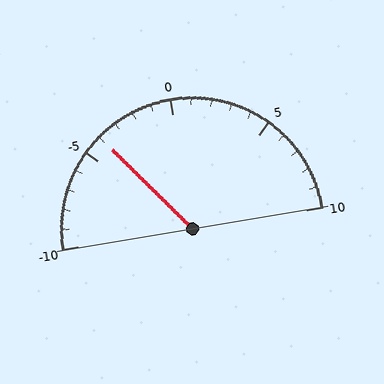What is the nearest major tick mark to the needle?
The nearest major tick mark is -5.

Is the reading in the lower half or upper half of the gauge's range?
The reading is in the lower half of the range (-10 to 10).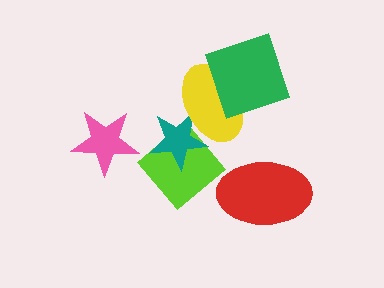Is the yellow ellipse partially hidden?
Yes, it is partially covered by another shape.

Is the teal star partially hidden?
Yes, it is partially covered by another shape.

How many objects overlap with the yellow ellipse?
2 objects overlap with the yellow ellipse.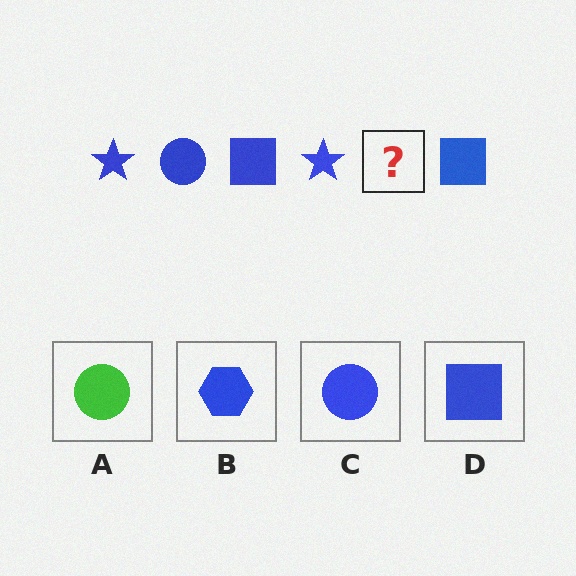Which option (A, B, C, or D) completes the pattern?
C.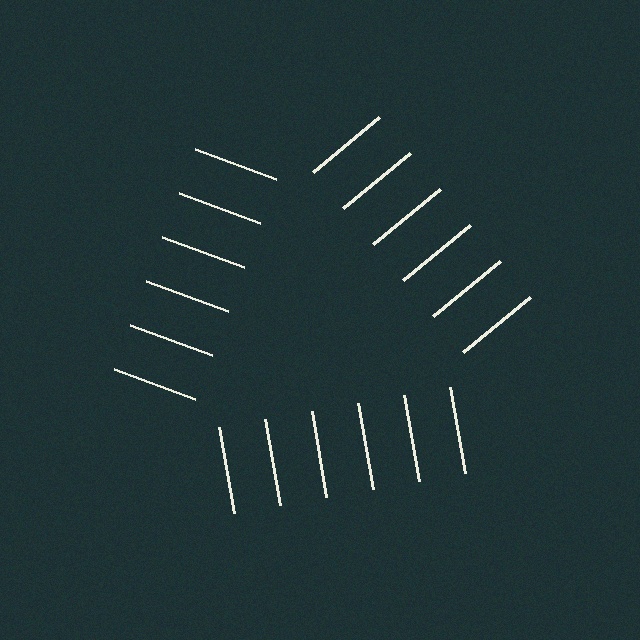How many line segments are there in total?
18 — 6 along each of the 3 edges.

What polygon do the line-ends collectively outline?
An illusory triangle — the line segments terminate on its edges but no continuous stroke is drawn.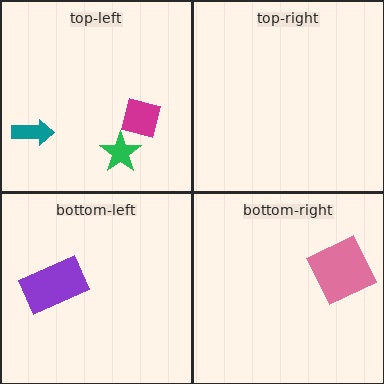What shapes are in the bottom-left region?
The purple rectangle.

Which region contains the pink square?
The bottom-right region.